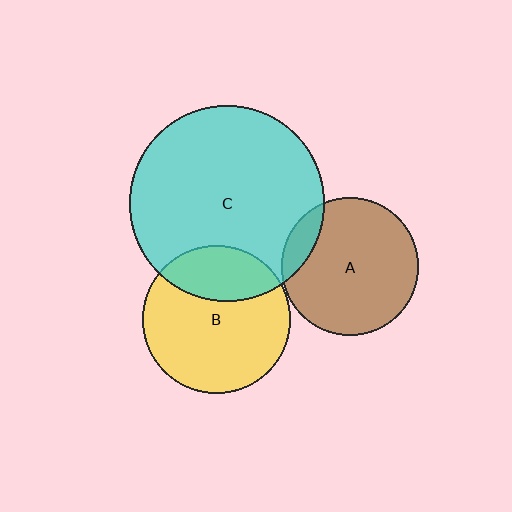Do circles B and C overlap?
Yes.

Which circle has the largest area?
Circle C (cyan).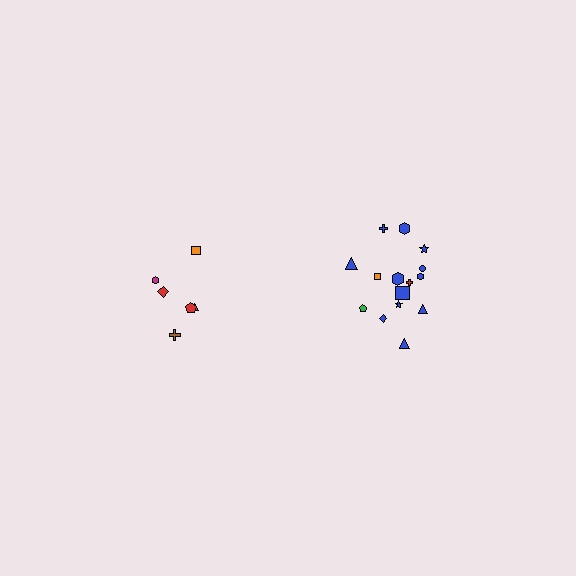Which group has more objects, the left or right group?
The right group.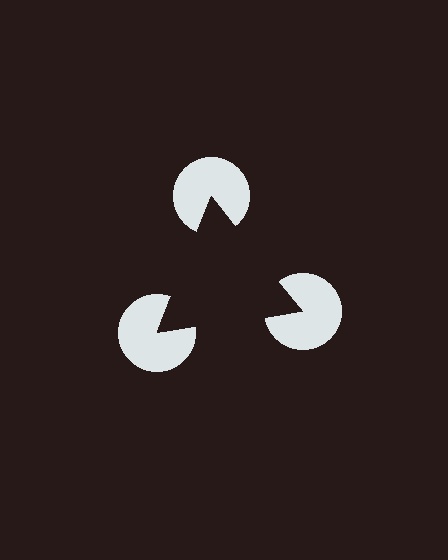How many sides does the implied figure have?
3 sides.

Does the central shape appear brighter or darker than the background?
It typically appears slightly darker than the background, even though no actual brightness change is drawn.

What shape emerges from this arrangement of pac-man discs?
An illusory triangle — its edges are inferred from the aligned wedge cuts in the pac-man discs, not physically drawn.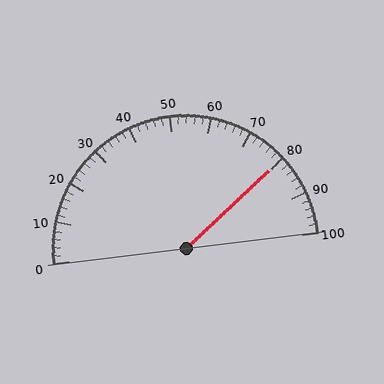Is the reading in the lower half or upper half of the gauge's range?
The reading is in the upper half of the range (0 to 100).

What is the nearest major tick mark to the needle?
The nearest major tick mark is 80.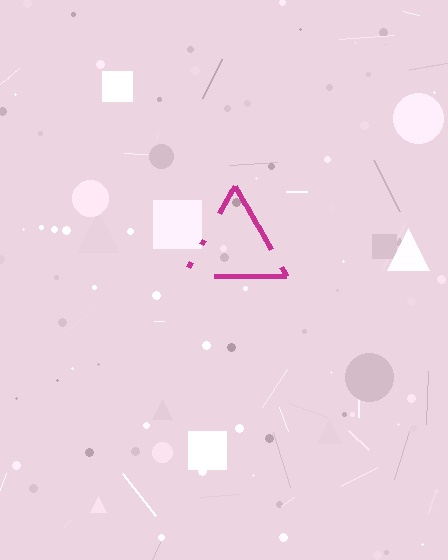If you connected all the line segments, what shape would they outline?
They would outline a triangle.